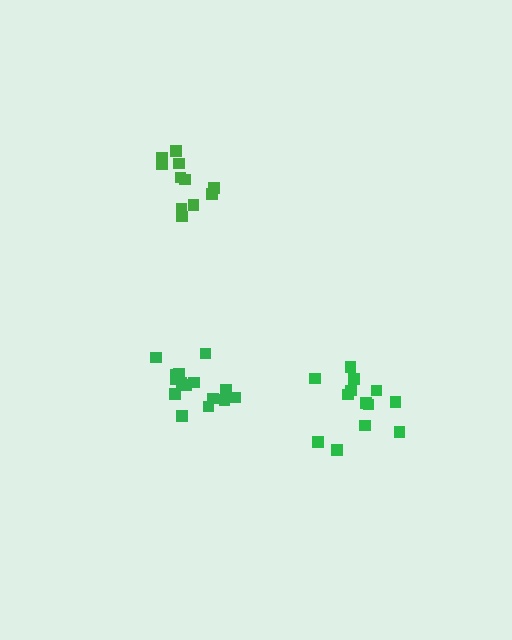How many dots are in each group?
Group 1: 11 dots, Group 2: 13 dots, Group 3: 15 dots (39 total).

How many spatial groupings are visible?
There are 3 spatial groupings.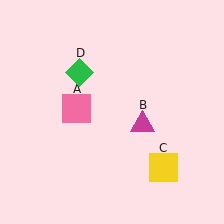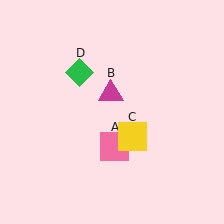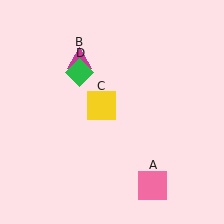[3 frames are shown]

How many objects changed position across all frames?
3 objects changed position: pink square (object A), magenta triangle (object B), yellow square (object C).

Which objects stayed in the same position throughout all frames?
Green diamond (object D) remained stationary.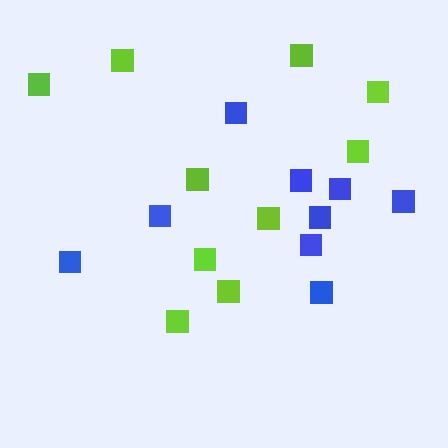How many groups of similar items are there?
There are 2 groups: one group of blue squares (9) and one group of lime squares (10).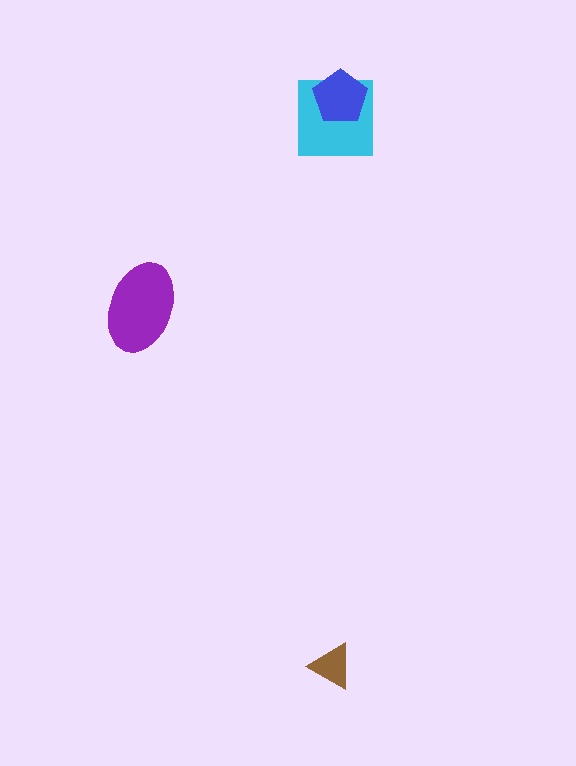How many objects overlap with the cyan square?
1 object overlaps with the cyan square.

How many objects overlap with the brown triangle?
0 objects overlap with the brown triangle.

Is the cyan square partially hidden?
Yes, it is partially covered by another shape.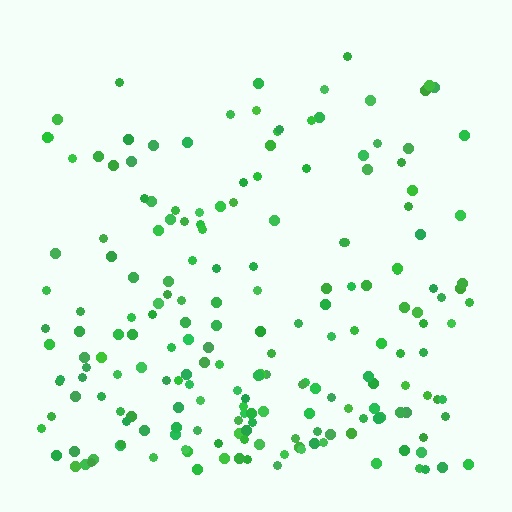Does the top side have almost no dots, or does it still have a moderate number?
Still a moderate number, just noticeably fewer than the bottom.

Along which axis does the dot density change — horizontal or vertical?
Vertical.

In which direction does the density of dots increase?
From top to bottom, with the bottom side densest.